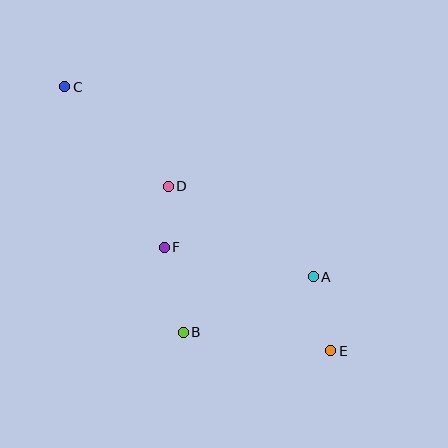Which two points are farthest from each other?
Points C and E are farthest from each other.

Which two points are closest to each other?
Points D and F are closest to each other.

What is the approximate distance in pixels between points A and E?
The distance between A and E is approximately 76 pixels.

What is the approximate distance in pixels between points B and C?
The distance between B and C is approximately 273 pixels.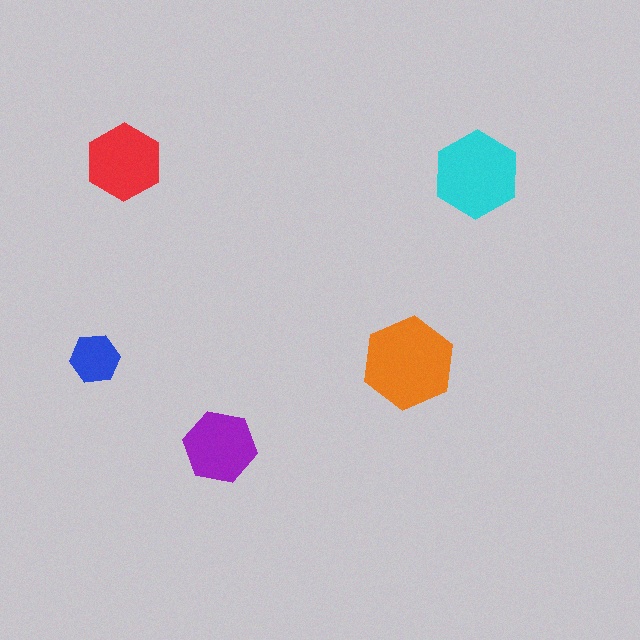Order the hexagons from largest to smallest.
the orange one, the cyan one, the red one, the purple one, the blue one.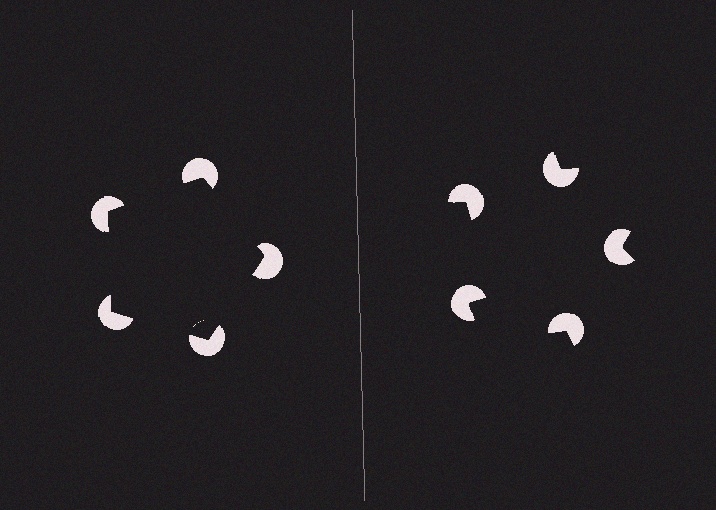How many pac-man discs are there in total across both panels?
10 — 5 on each side.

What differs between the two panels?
The pac-man discs are positioned identically on both sides; only the wedge orientations differ. On the left they align to a pentagon; on the right they are misaligned.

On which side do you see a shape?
An illusory pentagon appears on the left side. On the right side the wedge cuts are rotated, so no coherent shape forms.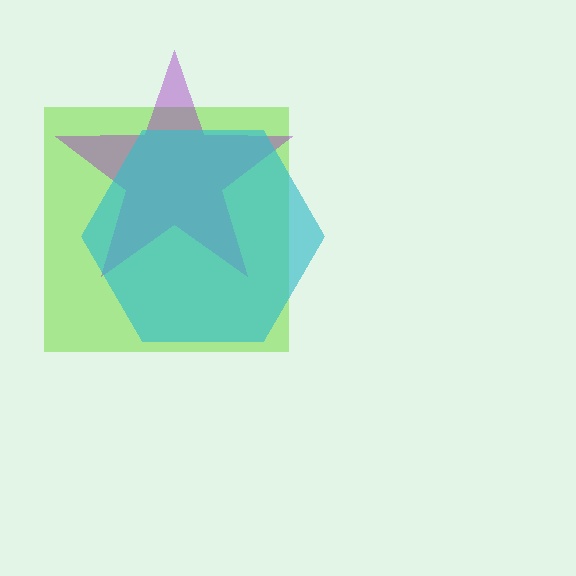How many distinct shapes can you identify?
There are 3 distinct shapes: a lime square, a purple star, a cyan hexagon.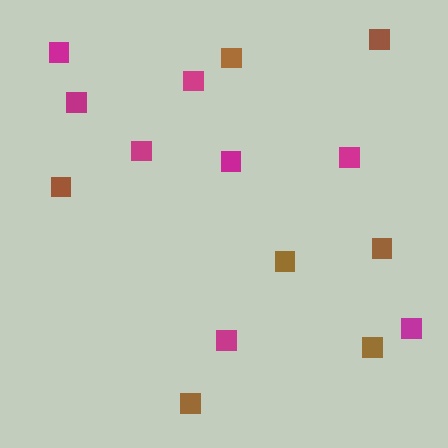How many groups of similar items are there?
There are 2 groups: one group of brown squares (7) and one group of magenta squares (8).